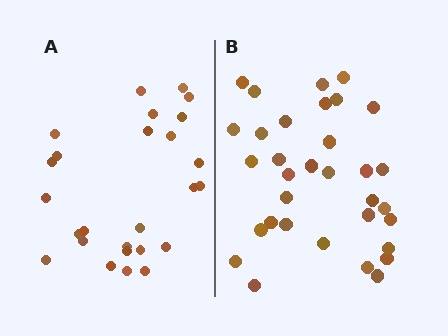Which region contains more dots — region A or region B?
Region B (the right region) has more dots.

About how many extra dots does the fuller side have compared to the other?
Region B has roughly 8 or so more dots than region A.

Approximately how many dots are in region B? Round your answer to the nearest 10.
About 30 dots. (The exact count is 33, which rounds to 30.)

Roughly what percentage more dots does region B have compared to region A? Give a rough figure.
About 25% more.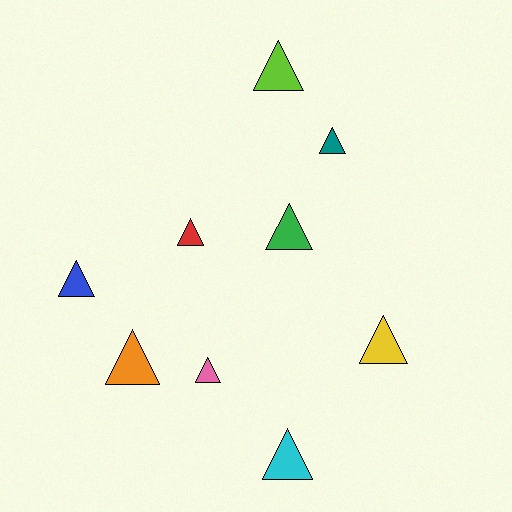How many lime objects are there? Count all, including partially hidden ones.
There is 1 lime object.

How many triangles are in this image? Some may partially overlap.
There are 9 triangles.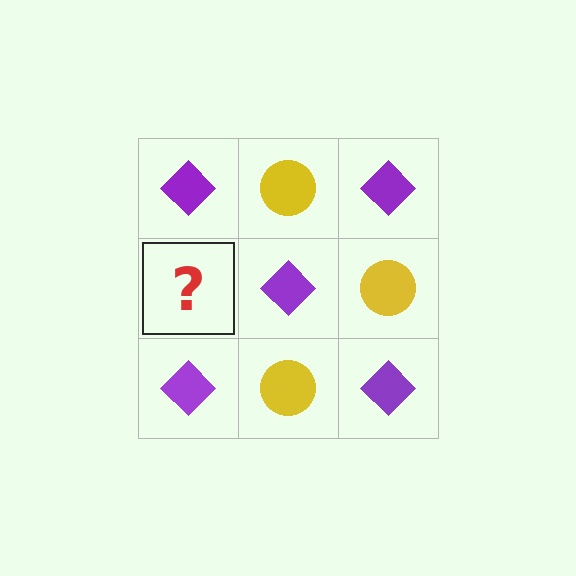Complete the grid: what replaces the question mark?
The question mark should be replaced with a yellow circle.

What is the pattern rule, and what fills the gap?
The rule is that it alternates purple diamond and yellow circle in a checkerboard pattern. The gap should be filled with a yellow circle.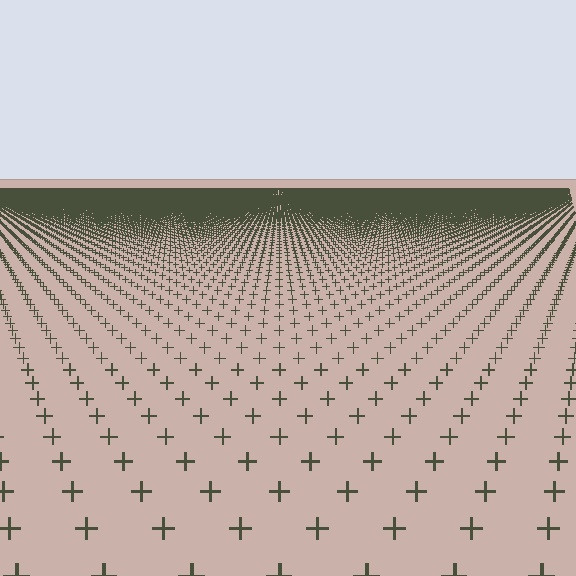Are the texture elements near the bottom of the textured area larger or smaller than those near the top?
Larger. Near the bottom, elements are closer to the viewer and appear at a bigger on-screen size.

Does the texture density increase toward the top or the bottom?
Density increases toward the top.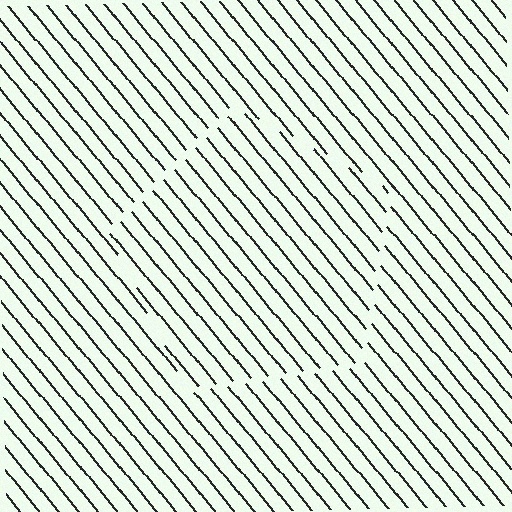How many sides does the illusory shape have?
5 sides — the line-ends trace a pentagon.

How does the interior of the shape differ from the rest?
The interior of the shape contains the same grating, shifted by half a period — the contour is defined by the phase discontinuity where line-ends from the inner and outer gratings abut.